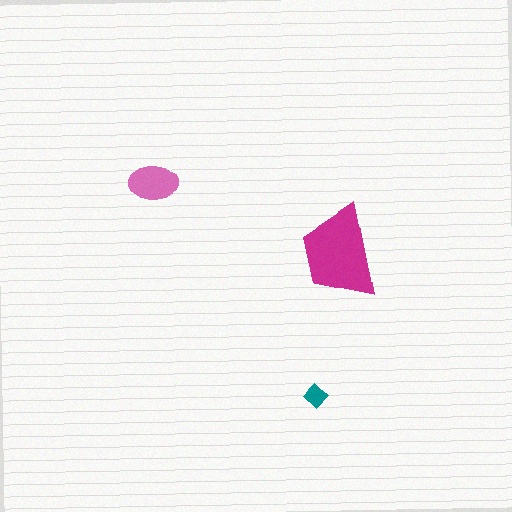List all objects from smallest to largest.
The teal diamond, the pink ellipse, the magenta trapezoid.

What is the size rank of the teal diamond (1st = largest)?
3rd.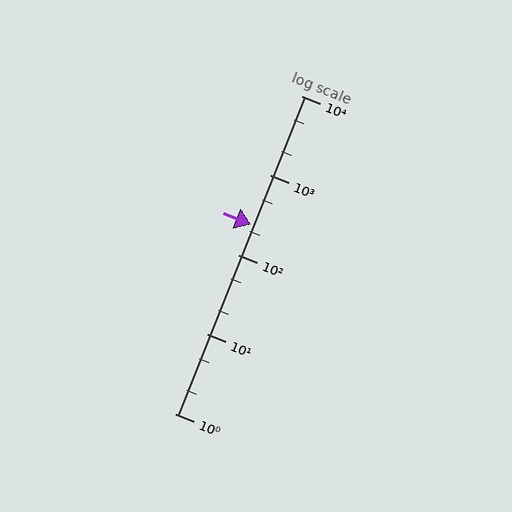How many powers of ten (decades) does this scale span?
The scale spans 4 decades, from 1 to 10000.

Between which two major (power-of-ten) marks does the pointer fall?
The pointer is between 100 and 1000.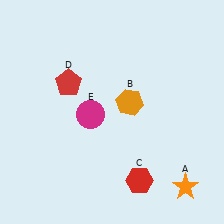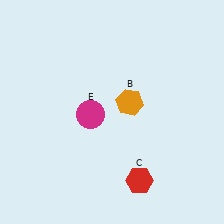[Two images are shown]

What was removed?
The red pentagon (D), the orange star (A) were removed in Image 2.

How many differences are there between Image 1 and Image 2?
There are 2 differences between the two images.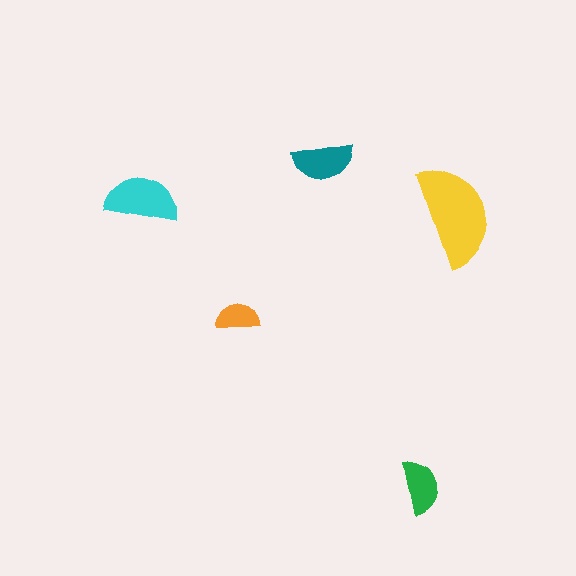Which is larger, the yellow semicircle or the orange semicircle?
The yellow one.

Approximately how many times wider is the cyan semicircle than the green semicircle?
About 1.5 times wider.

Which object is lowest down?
The green semicircle is bottommost.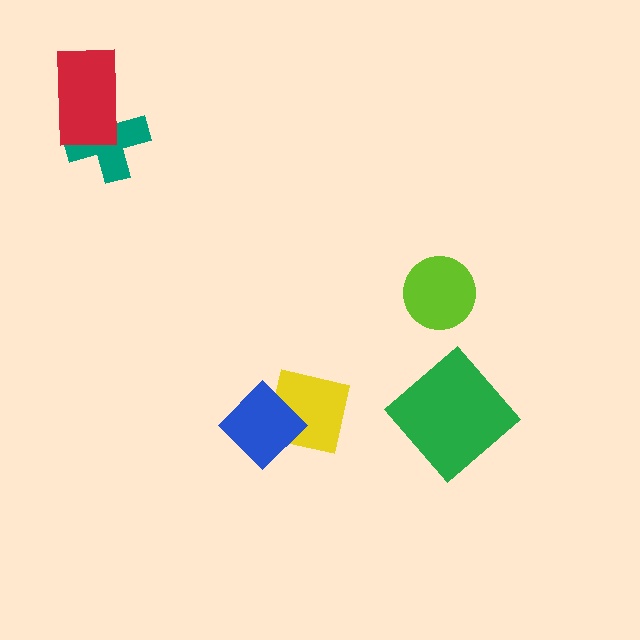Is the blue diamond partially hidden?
No, no other shape covers it.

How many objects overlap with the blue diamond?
1 object overlaps with the blue diamond.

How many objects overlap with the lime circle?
0 objects overlap with the lime circle.